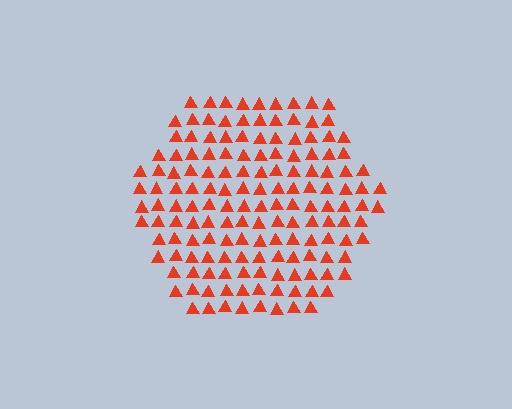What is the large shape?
The large shape is a hexagon.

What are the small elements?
The small elements are triangles.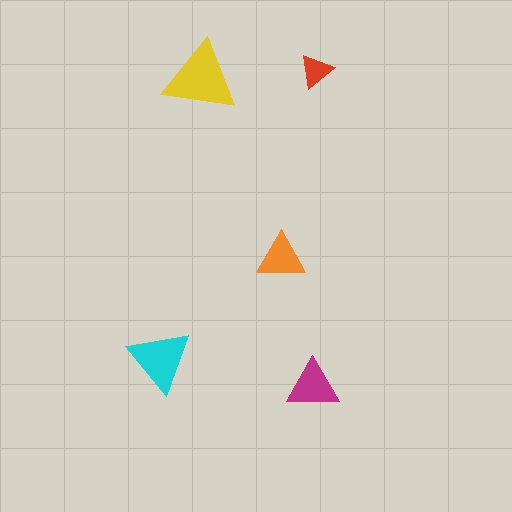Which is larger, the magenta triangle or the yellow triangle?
The yellow one.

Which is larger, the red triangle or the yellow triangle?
The yellow one.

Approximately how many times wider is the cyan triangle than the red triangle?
About 2 times wider.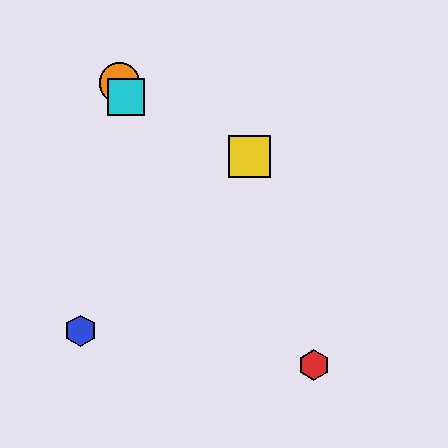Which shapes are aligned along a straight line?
The green triangle, the purple circle, the orange circle, the cyan square are aligned along a straight line.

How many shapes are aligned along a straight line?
4 shapes (the green triangle, the purple circle, the orange circle, the cyan square) are aligned along a straight line.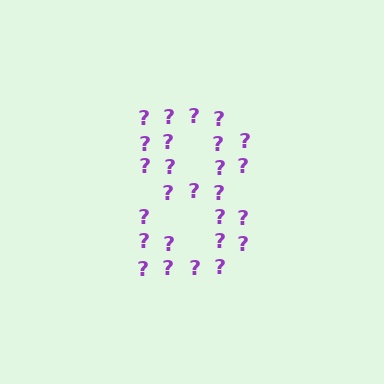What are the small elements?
The small elements are question marks.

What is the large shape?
The large shape is the digit 8.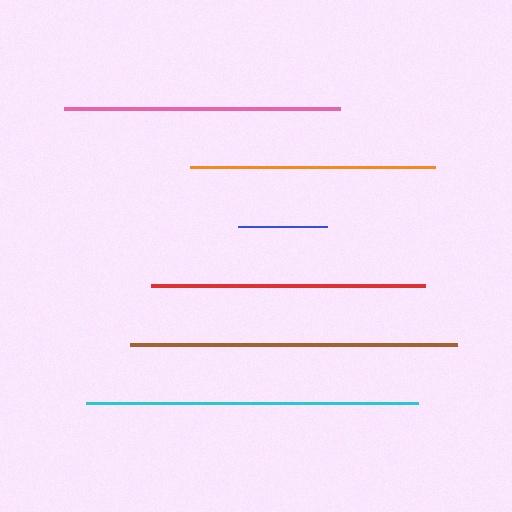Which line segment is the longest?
The cyan line is the longest at approximately 332 pixels.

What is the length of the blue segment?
The blue segment is approximately 89 pixels long.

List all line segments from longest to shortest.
From longest to shortest: cyan, brown, pink, red, orange, blue.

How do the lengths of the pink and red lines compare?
The pink and red lines are approximately the same length.